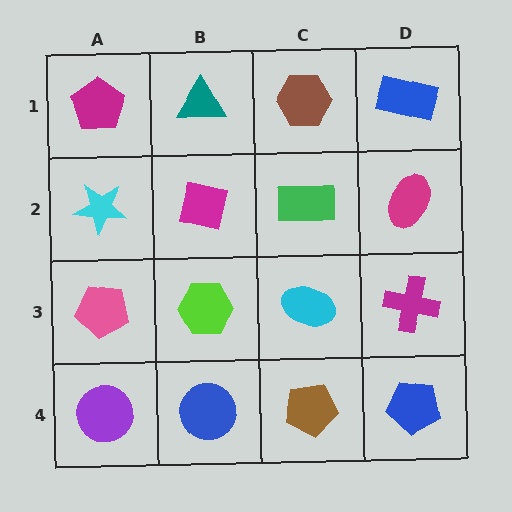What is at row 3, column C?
A cyan ellipse.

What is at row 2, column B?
A magenta square.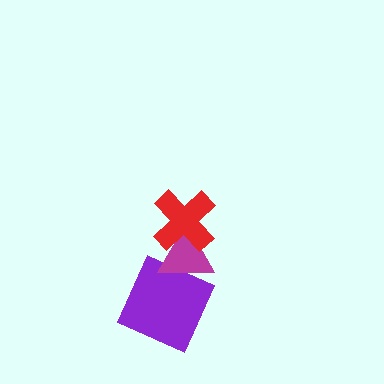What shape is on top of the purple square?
The magenta triangle is on top of the purple square.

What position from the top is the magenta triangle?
The magenta triangle is 2nd from the top.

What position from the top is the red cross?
The red cross is 1st from the top.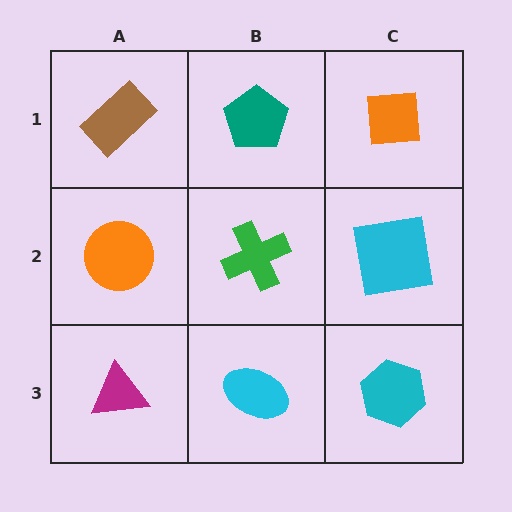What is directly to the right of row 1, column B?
An orange square.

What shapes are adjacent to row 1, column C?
A cyan square (row 2, column C), a teal pentagon (row 1, column B).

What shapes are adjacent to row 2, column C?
An orange square (row 1, column C), a cyan hexagon (row 3, column C), a green cross (row 2, column B).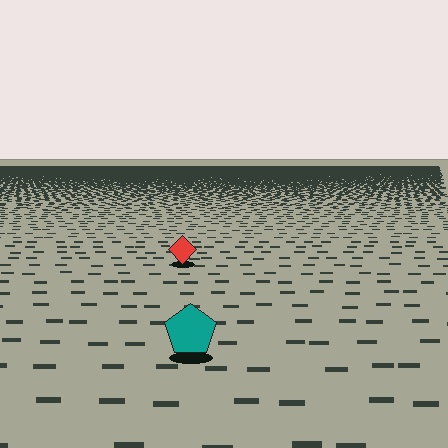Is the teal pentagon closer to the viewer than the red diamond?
Yes. The teal pentagon is closer — you can tell from the texture gradient: the ground texture is coarser near it.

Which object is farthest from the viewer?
The red diamond is farthest from the viewer. It appears smaller and the ground texture around it is denser.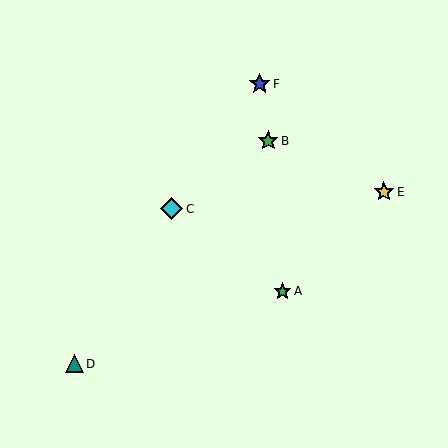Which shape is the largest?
The cyan diamond (labeled C) is the largest.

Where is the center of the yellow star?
The center of the yellow star is at (384, 192).